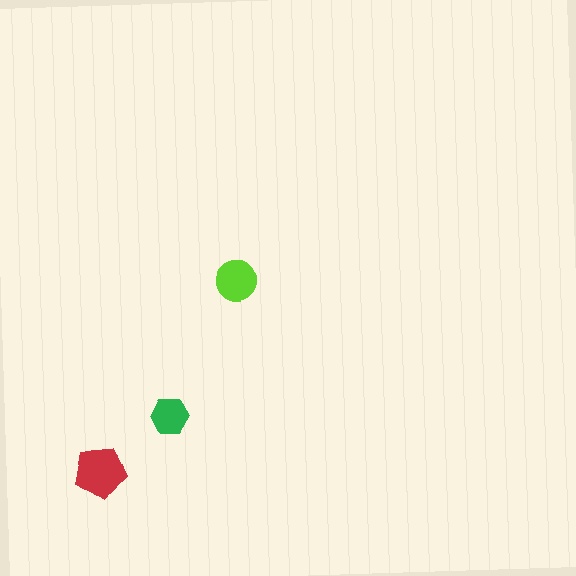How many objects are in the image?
There are 3 objects in the image.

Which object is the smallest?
The green hexagon.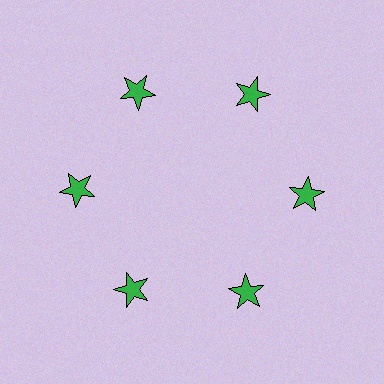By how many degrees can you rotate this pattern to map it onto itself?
The pattern maps onto itself every 60 degrees of rotation.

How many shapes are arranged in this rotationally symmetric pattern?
There are 6 shapes, arranged in 6 groups of 1.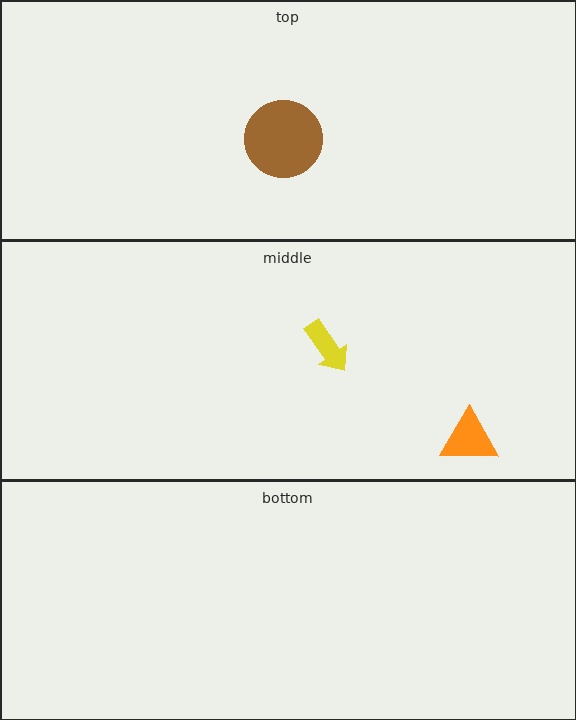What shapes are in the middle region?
The orange triangle, the yellow arrow.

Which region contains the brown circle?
The top region.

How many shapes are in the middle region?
2.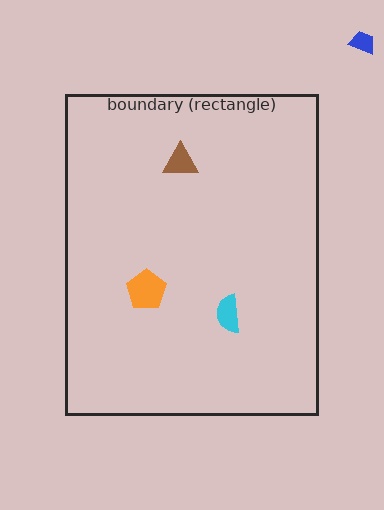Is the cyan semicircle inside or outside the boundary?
Inside.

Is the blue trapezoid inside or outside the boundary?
Outside.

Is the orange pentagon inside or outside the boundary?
Inside.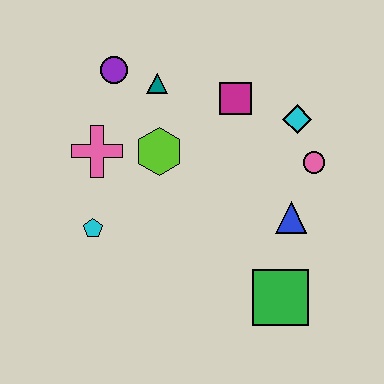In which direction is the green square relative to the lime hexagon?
The green square is below the lime hexagon.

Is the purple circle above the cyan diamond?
Yes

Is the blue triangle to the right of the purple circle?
Yes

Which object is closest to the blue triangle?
The pink circle is closest to the blue triangle.